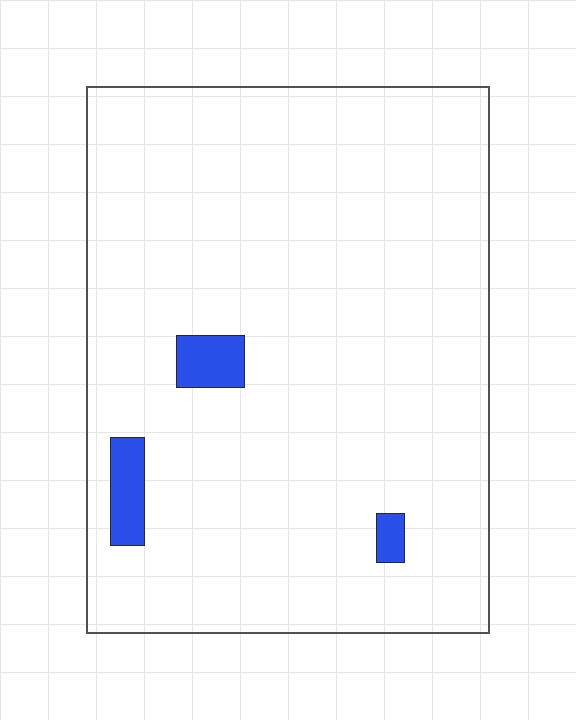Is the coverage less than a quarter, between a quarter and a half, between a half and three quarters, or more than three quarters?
Less than a quarter.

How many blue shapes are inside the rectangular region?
3.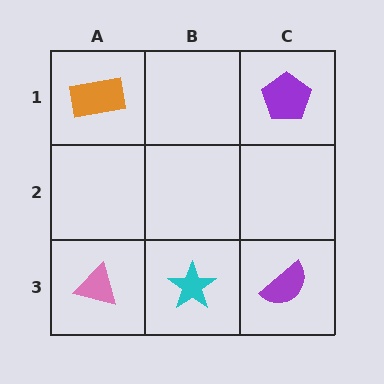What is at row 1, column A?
An orange rectangle.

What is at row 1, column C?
A purple pentagon.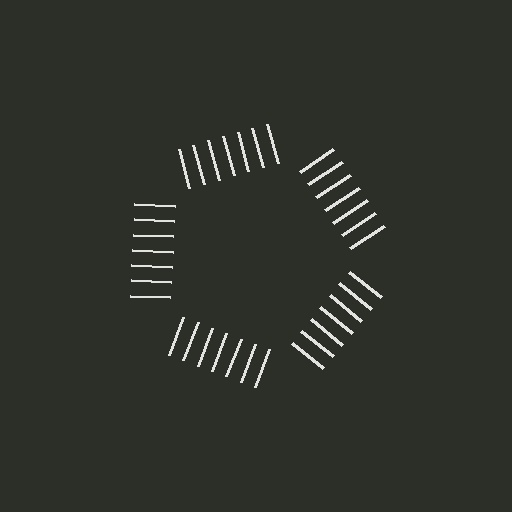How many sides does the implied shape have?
5 sides — the line-ends trace a pentagon.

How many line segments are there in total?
35 — 7 along each of the 5 edges.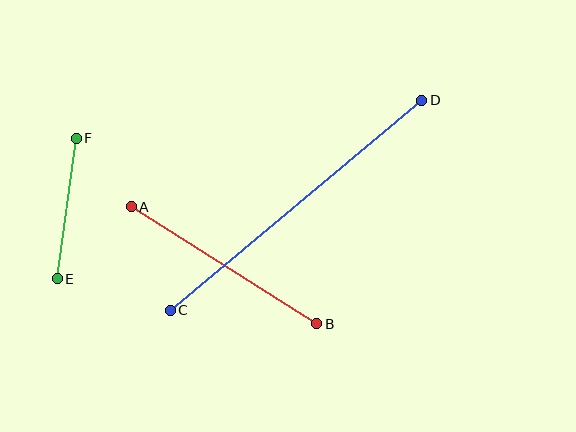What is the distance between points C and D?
The distance is approximately 328 pixels.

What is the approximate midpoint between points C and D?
The midpoint is at approximately (296, 205) pixels.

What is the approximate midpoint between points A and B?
The midpoint is at approximately (224, 265) pixels.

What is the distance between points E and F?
The distance is approximately 142 pixels.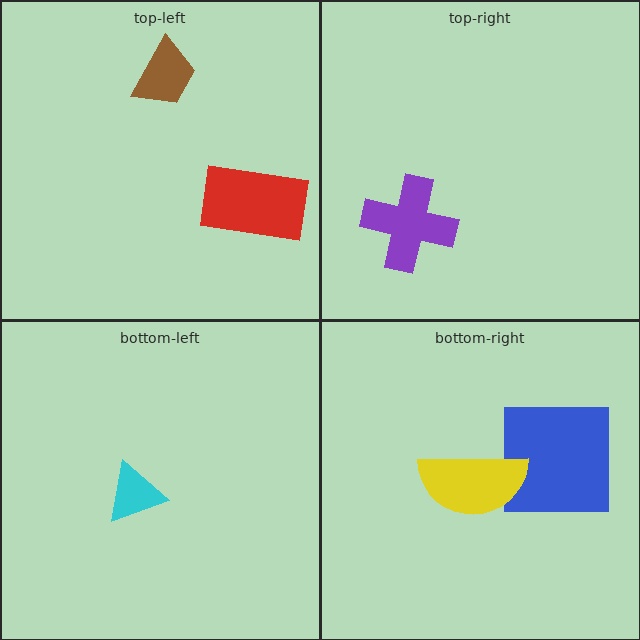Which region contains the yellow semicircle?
The bottom-right region.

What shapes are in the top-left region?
The brown trapezoid, the red rectangle.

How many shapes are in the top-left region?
2.